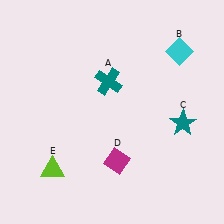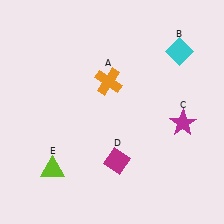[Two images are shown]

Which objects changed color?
A changed from teal to orange. C changed from teal to magenta.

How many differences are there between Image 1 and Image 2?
There are 2 differences between the two images.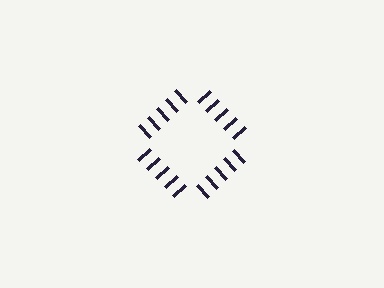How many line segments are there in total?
20 — 5 along each of the 4 edges.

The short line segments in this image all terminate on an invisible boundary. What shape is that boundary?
An illusory square — the line segments terminate on its edges but no continuous stroke is drawn.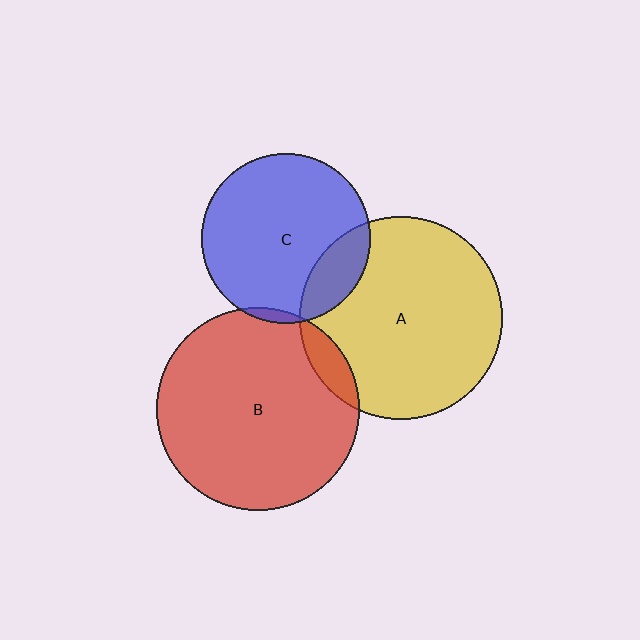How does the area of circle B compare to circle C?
Approximately 1.4 times.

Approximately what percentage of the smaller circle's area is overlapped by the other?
Approximately 5%.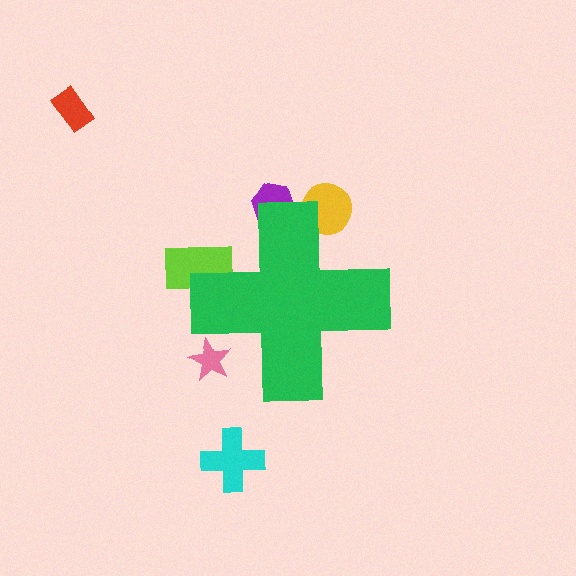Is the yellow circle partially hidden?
Yes, the yellow circle is partially hidden behind the green cross.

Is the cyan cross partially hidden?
No, the cyan cross is fully visible.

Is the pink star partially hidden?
Yes, the pink star is partially hidden behind the green cross.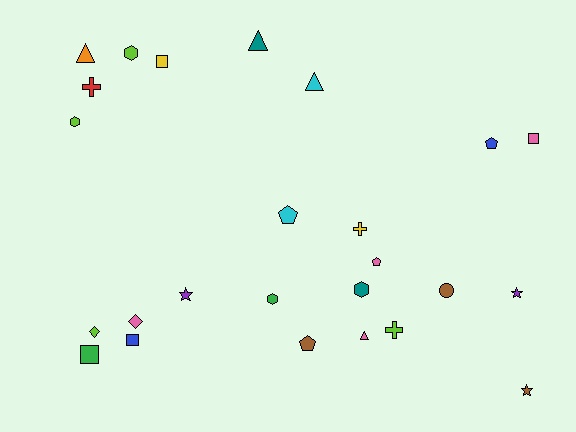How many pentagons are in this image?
There are 4 pentagons.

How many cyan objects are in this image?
There are 2 cyan objects.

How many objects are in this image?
There are 25 objects.